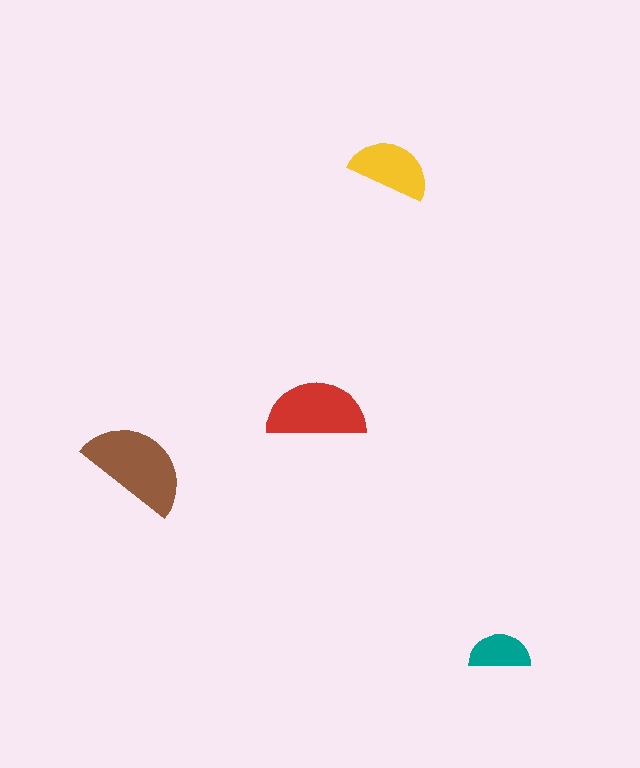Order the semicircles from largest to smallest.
the brown one, the red one, the yellow one, the teal one.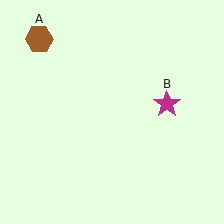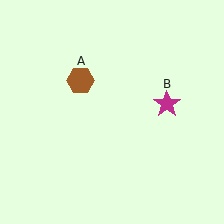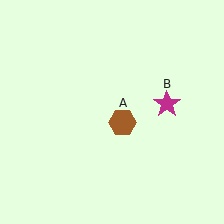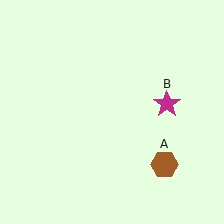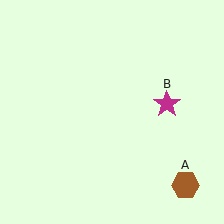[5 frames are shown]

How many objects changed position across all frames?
1 object changed position: brown hexagon (object A).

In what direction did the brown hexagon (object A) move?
The brown hexagon (object A) moved down and to the right.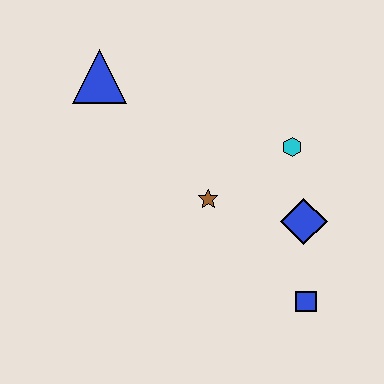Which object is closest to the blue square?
The blue diamond is closest to the blue square.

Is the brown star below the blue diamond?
No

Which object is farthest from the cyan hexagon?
The blue triangle is farthest from the cyan hexagon.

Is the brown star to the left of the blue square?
Yes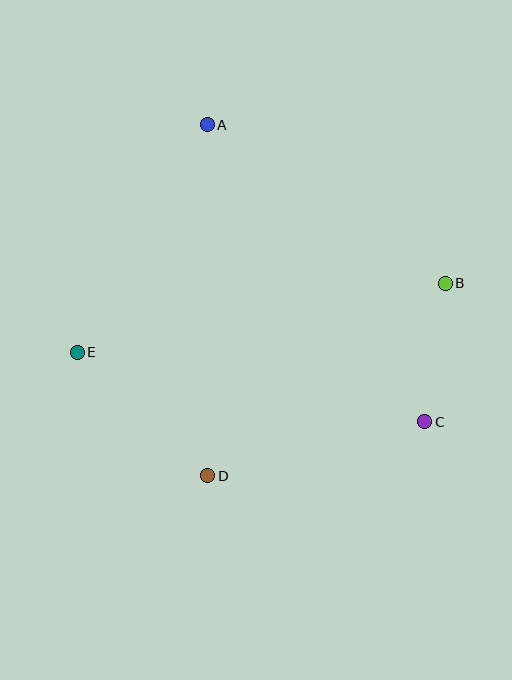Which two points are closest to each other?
Points B and C are closest to each other.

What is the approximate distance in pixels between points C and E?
The distance between C and E is approximately 354 pixels.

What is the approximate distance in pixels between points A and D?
The distance between A and D is approximately 351 pixels.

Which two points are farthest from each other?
Points B and E are farthest from each other.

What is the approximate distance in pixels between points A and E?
The distance between A and E is approximately 262 pixels.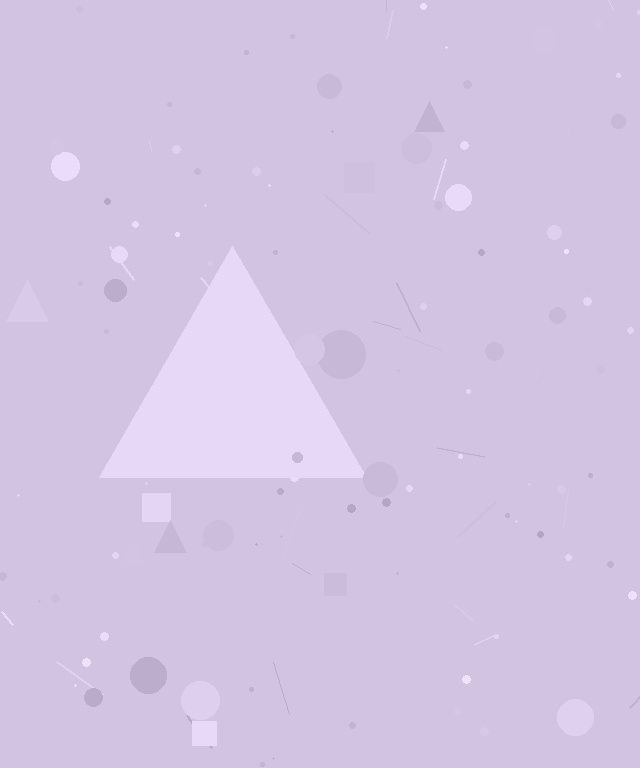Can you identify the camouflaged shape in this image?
The camouflaged shape is a triangle.